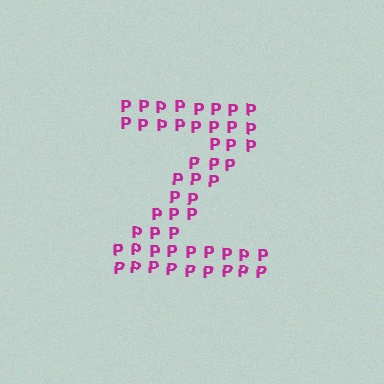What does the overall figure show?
The overall figure shows the letter Z.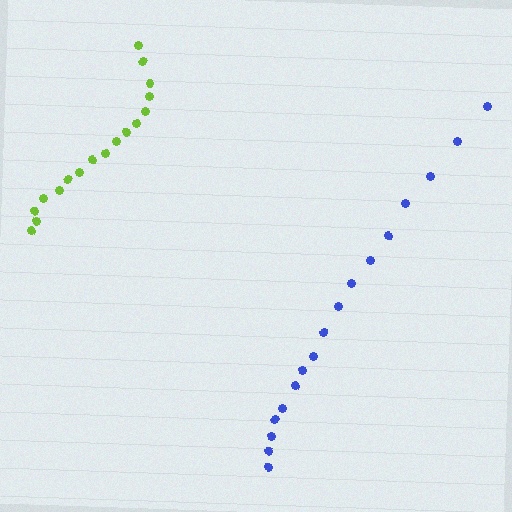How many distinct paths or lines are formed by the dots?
There are 2 distinct paths.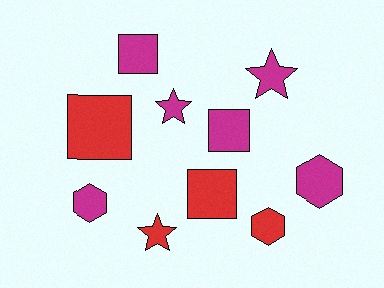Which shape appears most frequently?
Square, with 4 objects.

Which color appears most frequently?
Magenta, with 6 objects.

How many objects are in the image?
There are 10 objects.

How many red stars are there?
There is 1 red star.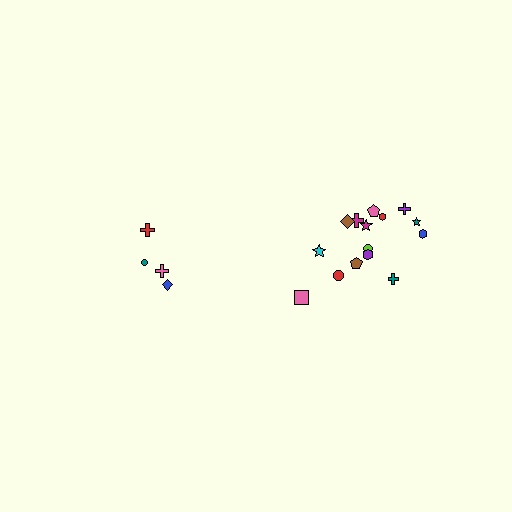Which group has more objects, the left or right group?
The right group.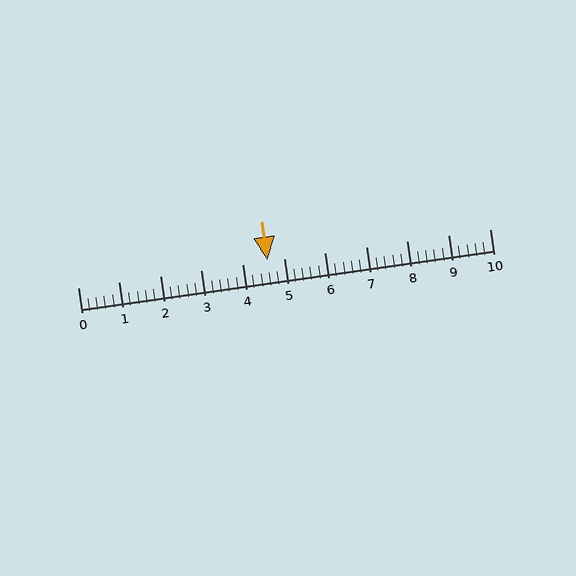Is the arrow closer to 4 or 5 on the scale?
The arrow is closer to 5.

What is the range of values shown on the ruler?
The ruler shows values from 0 to 10.